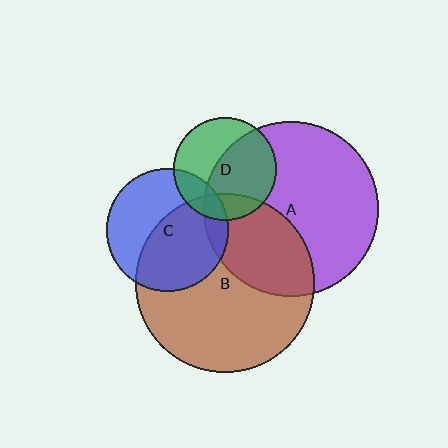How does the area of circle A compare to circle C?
Approximately 2.0 times.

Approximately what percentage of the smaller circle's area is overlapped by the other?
Approximately 55%.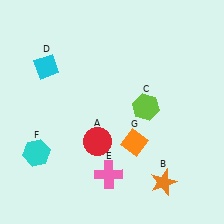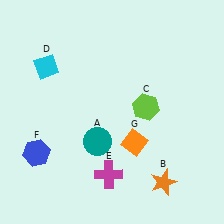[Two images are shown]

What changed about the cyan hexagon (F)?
In Image 1, F is cyan. In Image 2, it changed to blue.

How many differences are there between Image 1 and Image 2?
There are 3 differences between the two images.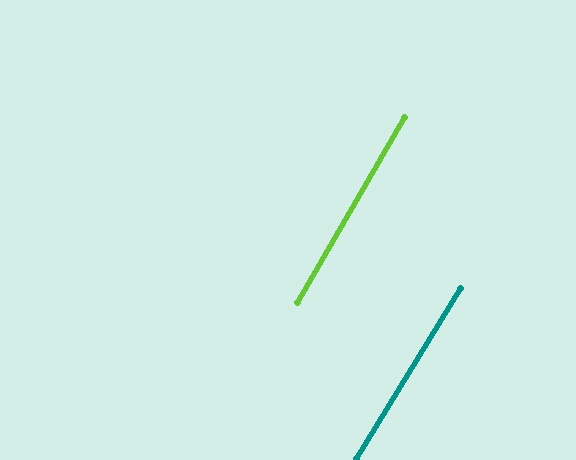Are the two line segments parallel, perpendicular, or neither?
Parallel — their directions differ by only 1.4°.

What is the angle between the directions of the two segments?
Approximately 1 degree.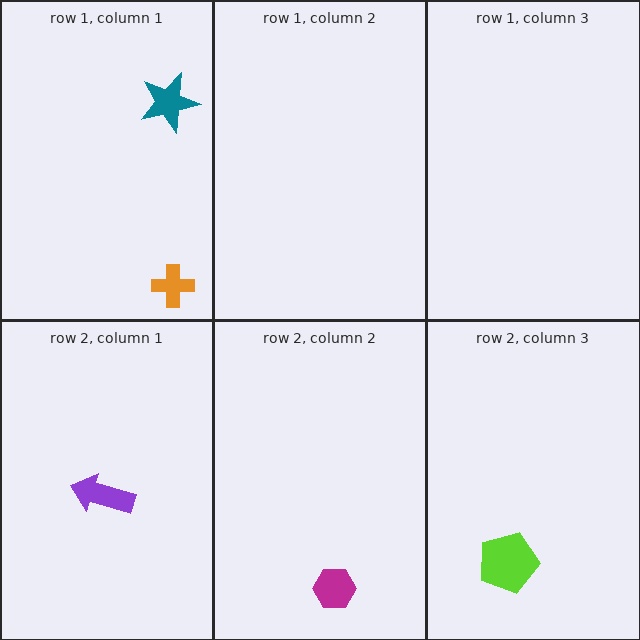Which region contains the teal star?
The row 1, column 1 region.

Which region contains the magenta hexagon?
The row 2, column 2 region.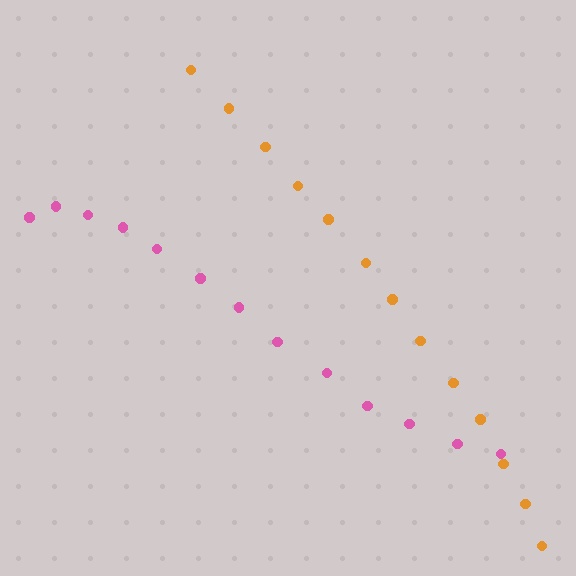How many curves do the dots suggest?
There are 2 distinct paths.